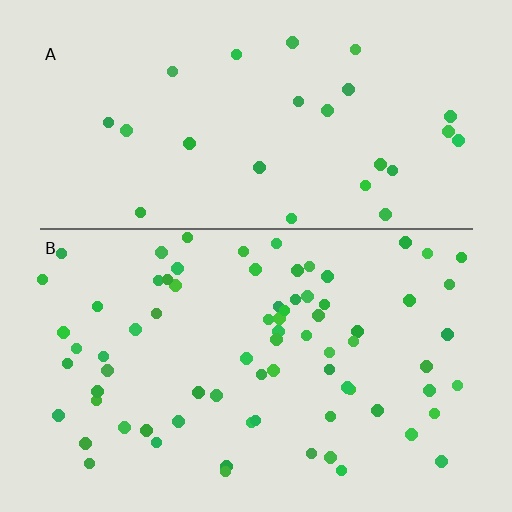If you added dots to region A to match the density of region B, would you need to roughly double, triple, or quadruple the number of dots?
Approximately triple.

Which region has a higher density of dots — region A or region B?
B (the bottom).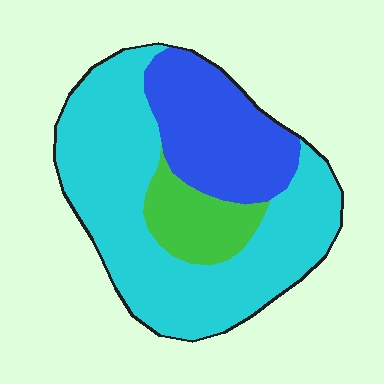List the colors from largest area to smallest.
From largest to smallest: cyan, blue, green.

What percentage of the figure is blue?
Blue covers 27% of the figure.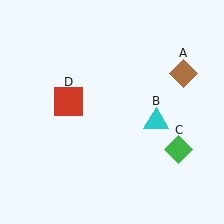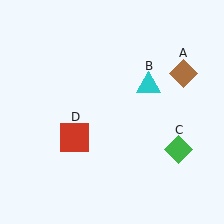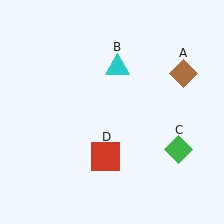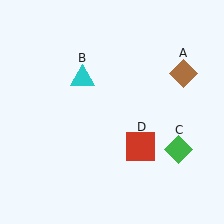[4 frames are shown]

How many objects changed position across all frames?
2 objects changed position: cyan triangle (object B), red square (object D).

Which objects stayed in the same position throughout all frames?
Brown diamond (object A) and green diamond (object C) remained stationary.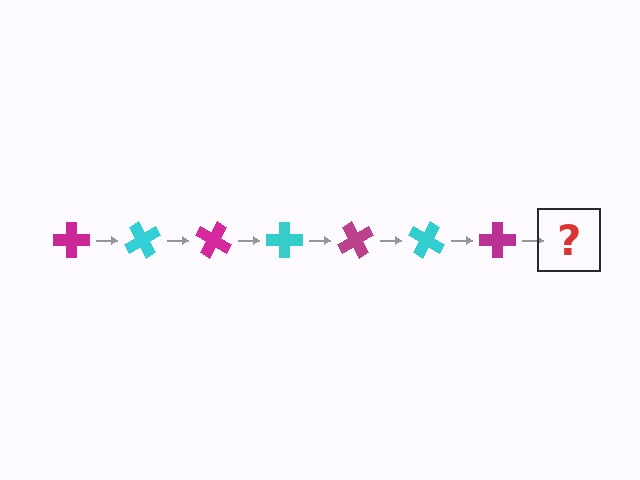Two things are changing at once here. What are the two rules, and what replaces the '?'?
The two rules are that it rotates 60 degrees each step and the color cycles through magenta and cyan. The '?' should be a cyan cross, rotated 420 degrees from the start.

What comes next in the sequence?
The next element should be a cyan cross, rotated 420 degrees from the start.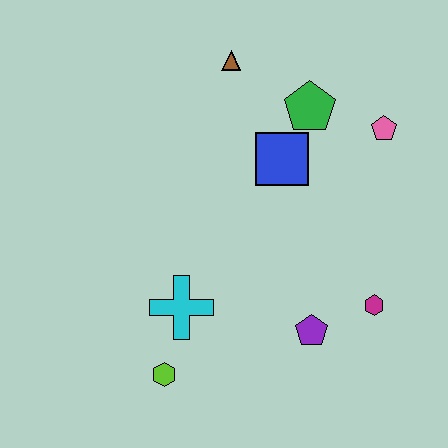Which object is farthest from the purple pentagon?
The brown triangle is farthest from the purple pentagon.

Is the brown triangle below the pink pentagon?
No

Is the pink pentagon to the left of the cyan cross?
No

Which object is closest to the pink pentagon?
The green pentagon is closest to the pink pentagon.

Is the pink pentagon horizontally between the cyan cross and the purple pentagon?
No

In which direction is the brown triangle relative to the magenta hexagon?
The brown triangle is above the magenta hexagon.